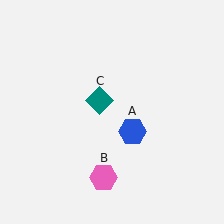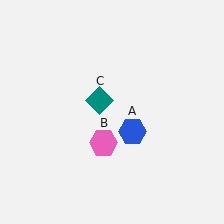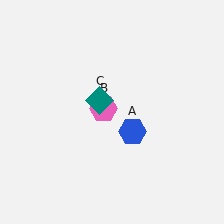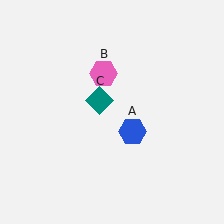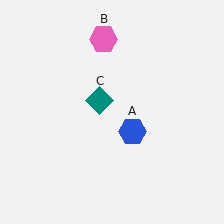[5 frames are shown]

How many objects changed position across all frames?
1 object changed position: pink hexagon (object B).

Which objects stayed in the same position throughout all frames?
Blue hexagon (object A) and teal diamond (object C) remained stationary.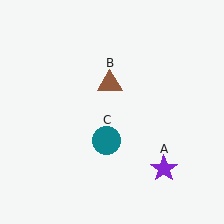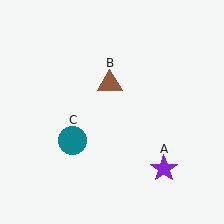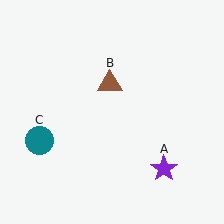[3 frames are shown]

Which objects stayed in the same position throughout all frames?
Purple star (object A) and brown triangle (object B) remained stationary.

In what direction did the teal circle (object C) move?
The teal circle (object C) moved left.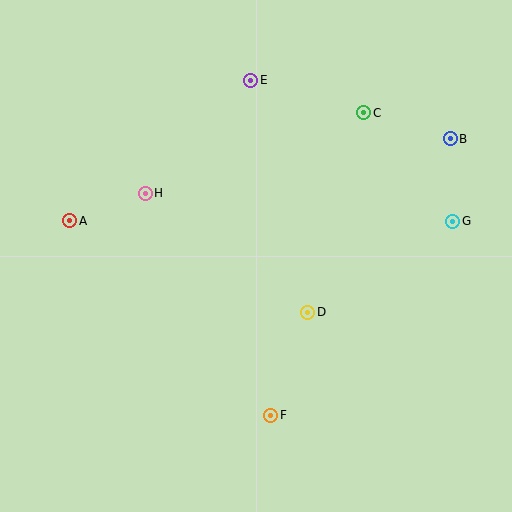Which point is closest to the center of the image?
Point D at (308, 312) is closest to the center.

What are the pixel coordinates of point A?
Point A is at (70, 221).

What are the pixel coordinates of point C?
Point C is at (364, 113).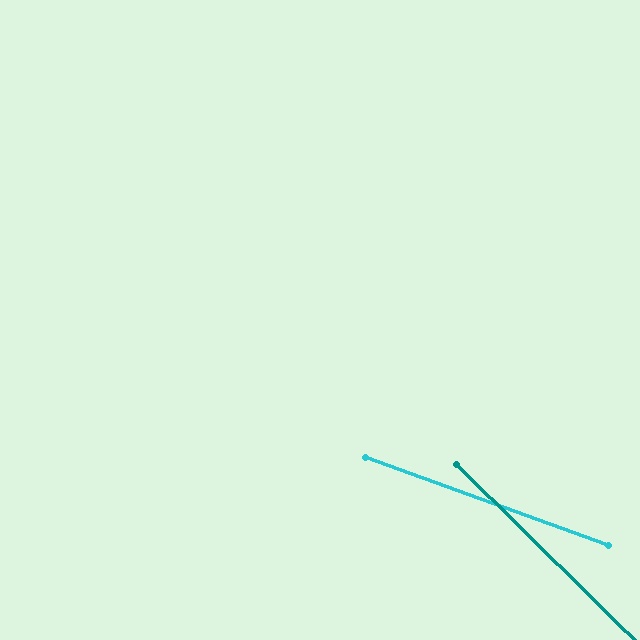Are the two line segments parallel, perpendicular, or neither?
Neither parallel nor perpendicular — they differ by about 25°.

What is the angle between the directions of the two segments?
Approximately 25 degrees.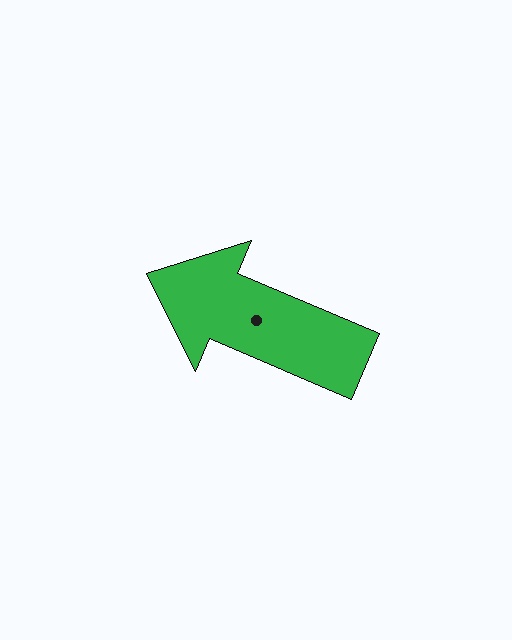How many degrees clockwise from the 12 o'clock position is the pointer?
Approximately 293 degrees.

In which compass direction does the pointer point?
Northwest.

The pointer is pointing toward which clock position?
Roughly 10 o'clock.